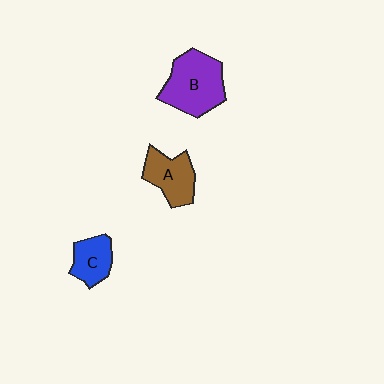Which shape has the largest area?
Shape B (purple).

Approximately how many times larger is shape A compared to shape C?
Approximately 1.3 times.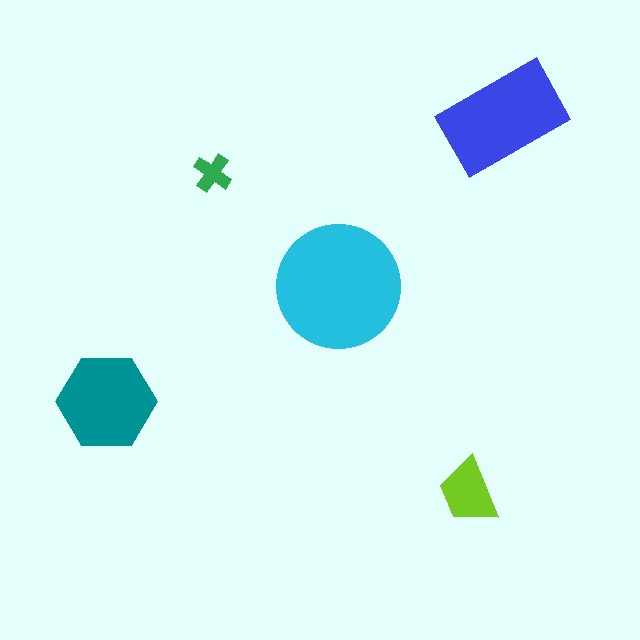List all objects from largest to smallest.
The cyan circle, the blue rectangle, the teal hexagon, the lime trapezoid, the green cross.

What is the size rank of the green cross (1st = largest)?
5th.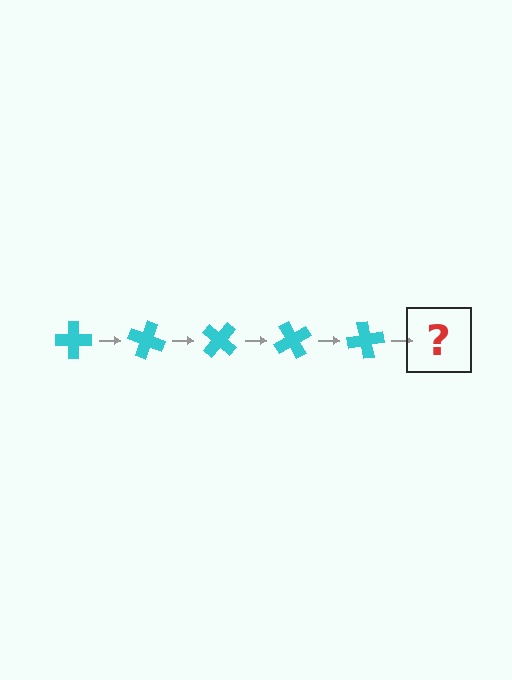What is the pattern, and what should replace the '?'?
The pattern is that the cross rotates 20 degrees each step. The '?' should be a cyan cross rotated 100 degrees.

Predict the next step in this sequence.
The next step is a cyan cross rotated 100 degrees.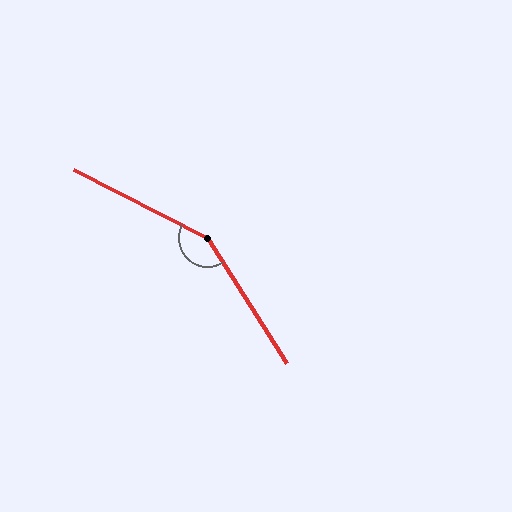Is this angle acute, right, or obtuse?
It is obtuse.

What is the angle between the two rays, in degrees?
Approximately 149 degrees.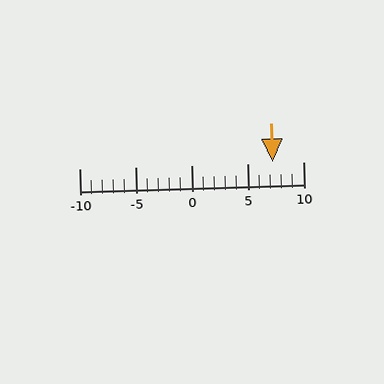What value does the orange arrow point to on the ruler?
The orange arrow points to approximately 7.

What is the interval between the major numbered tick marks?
The major tick marks are spaced 5 units apart.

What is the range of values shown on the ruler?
The ruler shows values from -10 to 10.